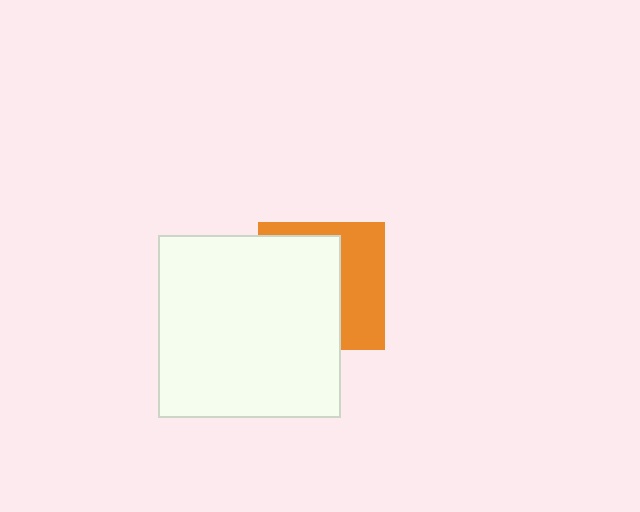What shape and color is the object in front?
The object in front is a white square.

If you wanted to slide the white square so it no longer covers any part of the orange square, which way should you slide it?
Slide it left — that is the most direct way to separate the two shapes.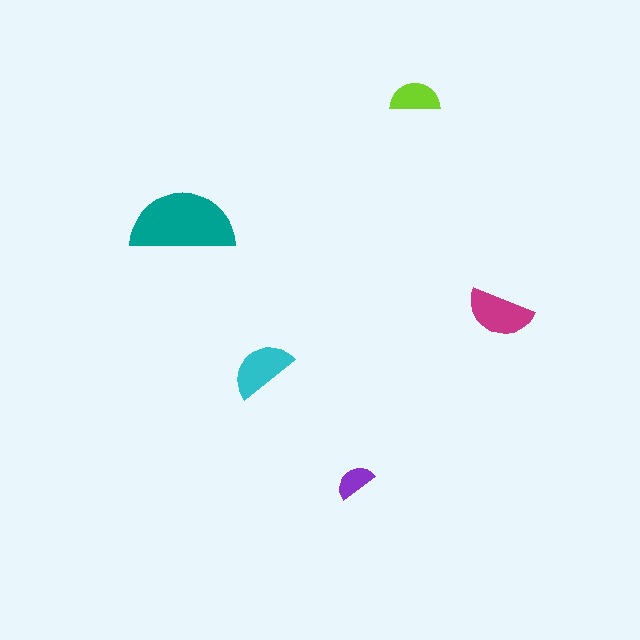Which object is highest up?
The lime semicircle is topmost.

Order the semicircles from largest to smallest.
the teal one, the magenta one, the cyan one, the lime one, the purple one.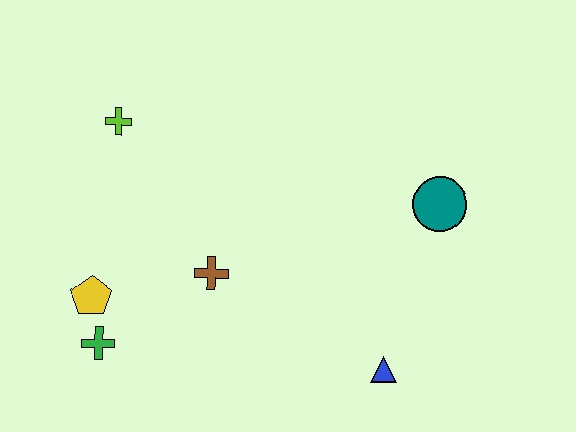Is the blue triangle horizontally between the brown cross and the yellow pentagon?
No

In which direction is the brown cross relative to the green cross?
The brown cross is to the right of the green cross.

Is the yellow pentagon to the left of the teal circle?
Yes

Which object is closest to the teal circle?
The blue triangle is closest to the teal circle.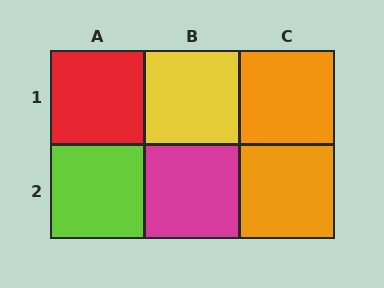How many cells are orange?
2 cells are orange.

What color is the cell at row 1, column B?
Yellow.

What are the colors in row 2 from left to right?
Lime, magenta, orange.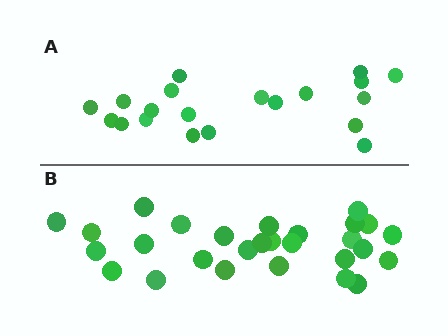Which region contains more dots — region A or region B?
Region B (the bottom region) has more dots.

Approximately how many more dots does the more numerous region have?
Region B has roughly 8 or so more dots than region A.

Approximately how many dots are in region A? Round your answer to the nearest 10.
About 20 dots.